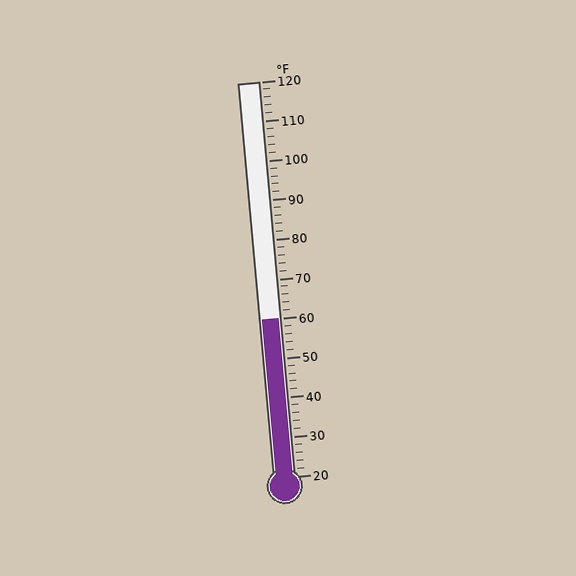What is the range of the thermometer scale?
The thermometer scale ranges from 20°F to 120°F.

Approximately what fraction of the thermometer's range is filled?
The thermometer is filled to approximately 40% of its range.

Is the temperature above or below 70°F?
The temperature is below 70°F.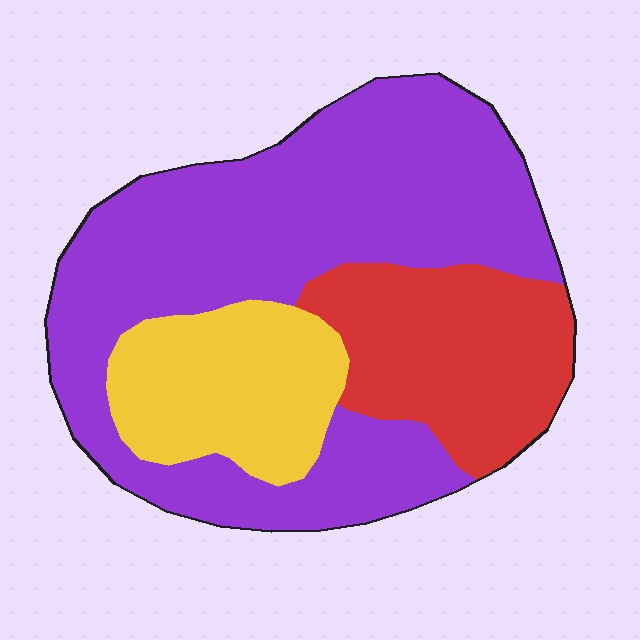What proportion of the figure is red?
Red takes up about one fifth (1/5) of the figure.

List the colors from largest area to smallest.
From largest to smallest: purple, red, yellow.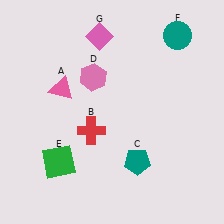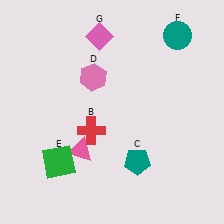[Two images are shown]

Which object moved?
The pink triangle (A) moved down.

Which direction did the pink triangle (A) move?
The pink triangle (A) moved down.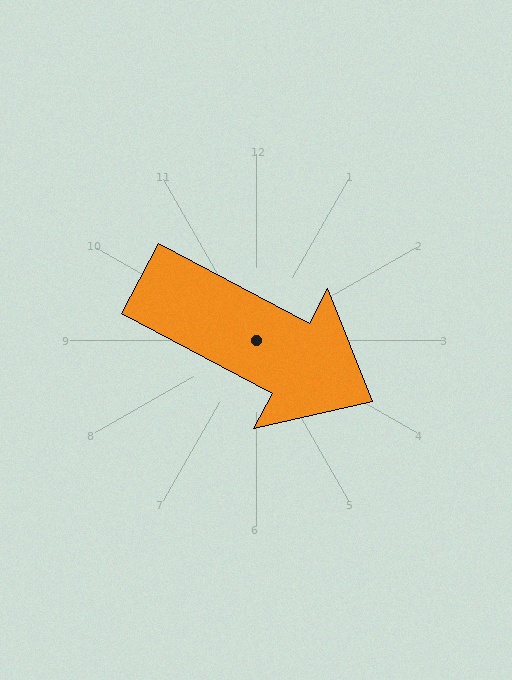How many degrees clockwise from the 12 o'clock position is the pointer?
Approximately 118 degrees.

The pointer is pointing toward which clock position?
Roughly 4 o'clock.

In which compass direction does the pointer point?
Southeast.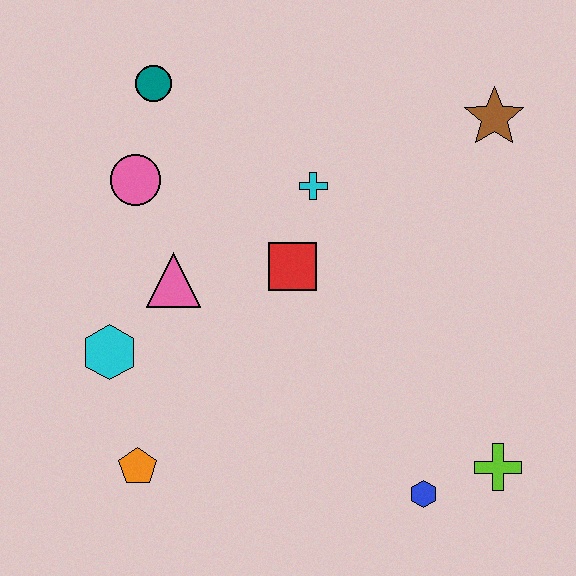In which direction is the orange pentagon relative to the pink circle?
The orange pentagon is below the pink circle.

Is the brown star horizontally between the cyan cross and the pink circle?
No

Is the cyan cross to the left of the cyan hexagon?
No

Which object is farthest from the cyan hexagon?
The brown star is farthest from the cyan hexagon.